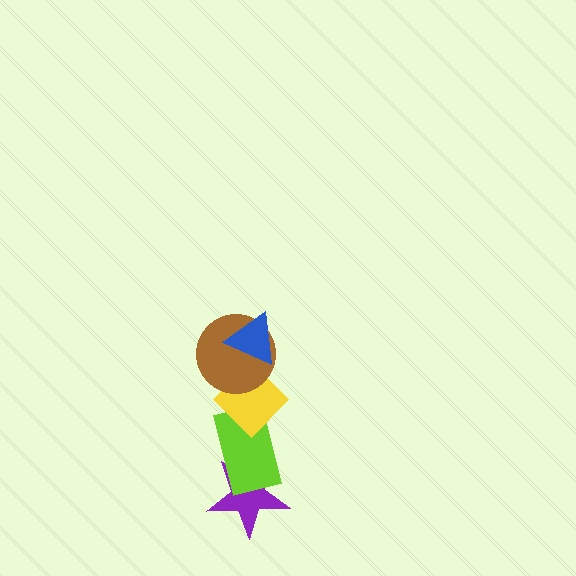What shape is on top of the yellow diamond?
The brown circle is on top of the yellow diamond.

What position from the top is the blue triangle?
The blue triangle is 1st from the top.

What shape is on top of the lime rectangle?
The yellow diamond is on top of the lime rectangle.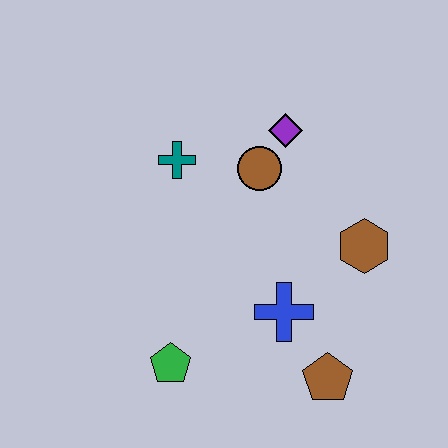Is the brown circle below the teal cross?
Yes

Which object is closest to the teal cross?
The brown circle is closest to the teal cross.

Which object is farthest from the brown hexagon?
The green pentagon is farthest from the brown hexagon.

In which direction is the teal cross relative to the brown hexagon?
The teal cross is to the left of the brown hexagon.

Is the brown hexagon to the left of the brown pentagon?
No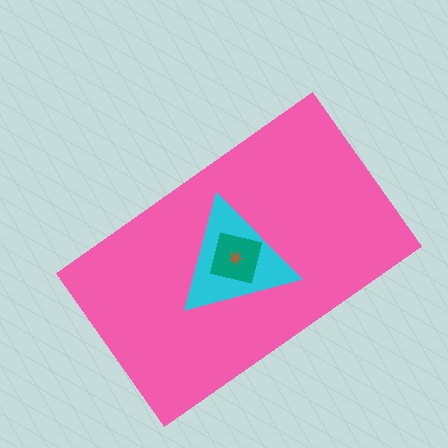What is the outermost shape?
The pink rectangle.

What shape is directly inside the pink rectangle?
The cyan triangle.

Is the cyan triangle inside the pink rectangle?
Yes.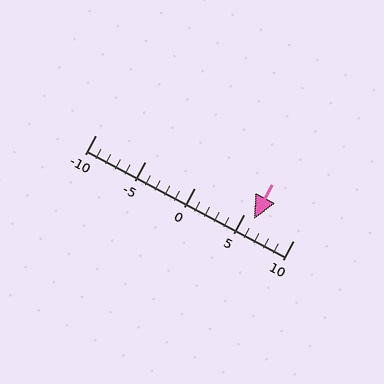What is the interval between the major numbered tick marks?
The major tick marks are spaced 5 units apart.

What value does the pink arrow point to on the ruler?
The pink arrow points to approximately 6.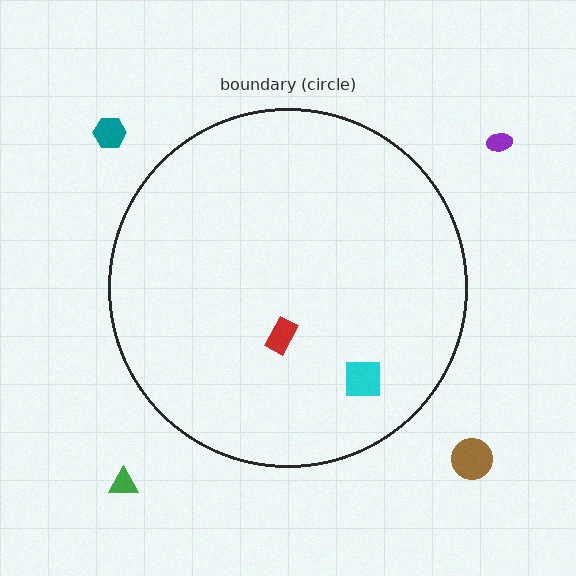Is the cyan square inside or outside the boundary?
Inside.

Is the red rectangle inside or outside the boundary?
Inside.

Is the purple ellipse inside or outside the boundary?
Outside.